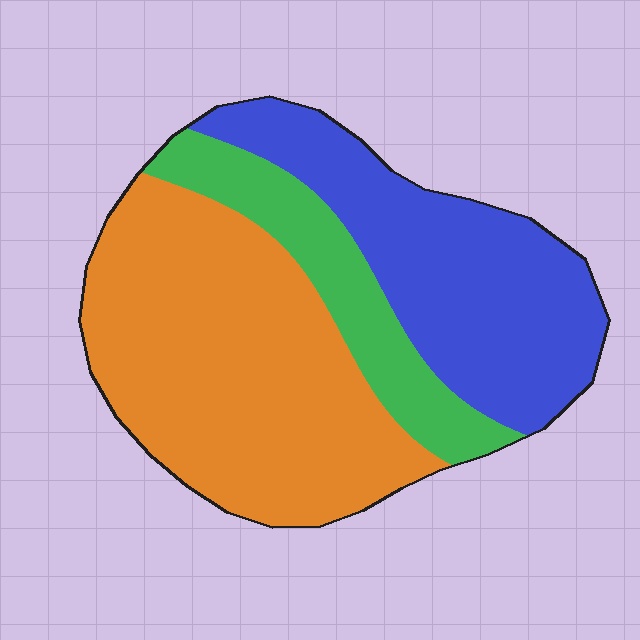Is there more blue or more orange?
Orange.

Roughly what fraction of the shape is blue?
Blue takes up about one third (1/3) of the shape.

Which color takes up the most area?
Orange, at roughly 50%.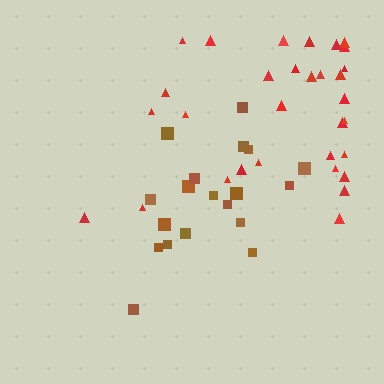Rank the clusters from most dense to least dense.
brown, red.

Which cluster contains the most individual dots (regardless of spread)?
Red (31).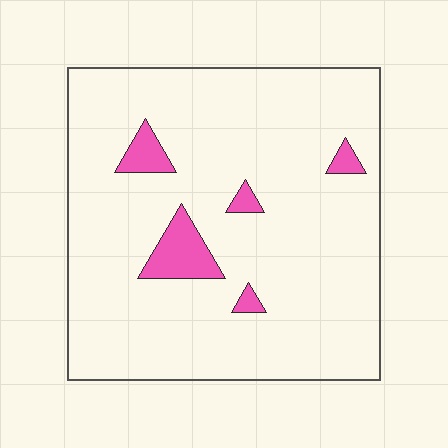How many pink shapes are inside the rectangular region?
5.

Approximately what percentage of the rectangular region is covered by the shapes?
Approximately 5%.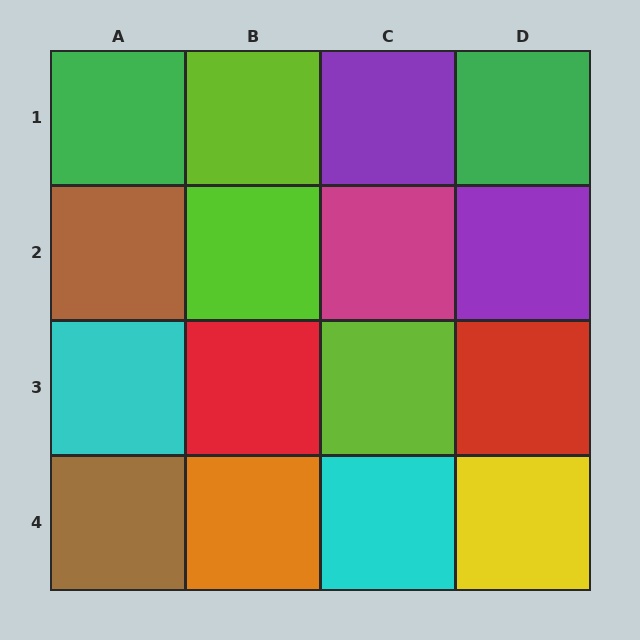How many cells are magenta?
1 cell is magenta.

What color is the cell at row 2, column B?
Lime.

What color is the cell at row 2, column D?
Purple.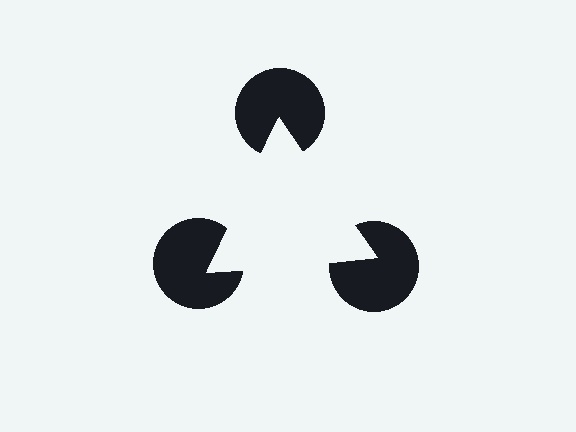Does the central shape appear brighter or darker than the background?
It typically appears slightly brighter than the background, even though no actual brightness change is drawn.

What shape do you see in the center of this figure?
An illusory triangle — its edges are inferred from the aligned wedge cuts in the pac-man discs, not physically drawn.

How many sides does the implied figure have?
3 sides.